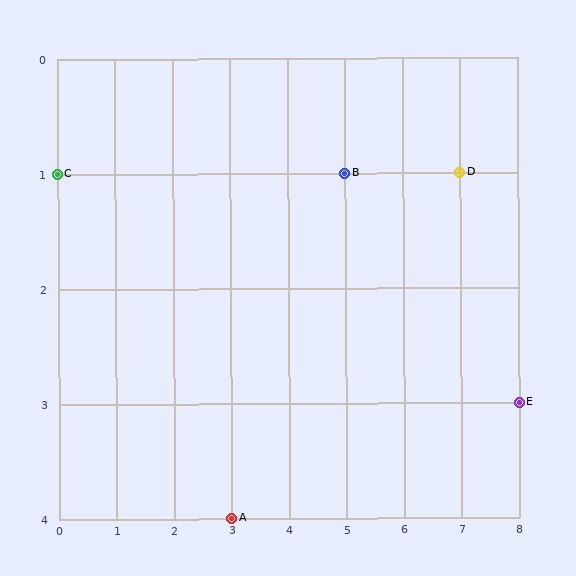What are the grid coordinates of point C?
Point C is at grid coordinates (0, 1).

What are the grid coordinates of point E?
Point E is at grid coordinates (8, 3).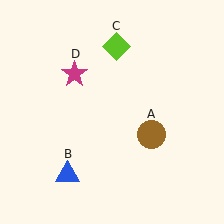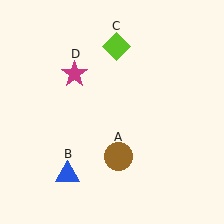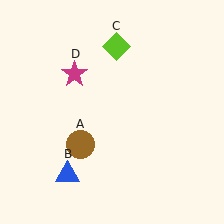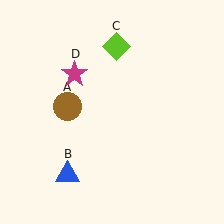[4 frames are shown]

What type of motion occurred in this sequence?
The brown circle (object A) rotated clockwise around the center of the scene.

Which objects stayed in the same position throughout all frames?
Blue triangle (object B) and lime diamond (object C) and magenta star (object D) remained stationary.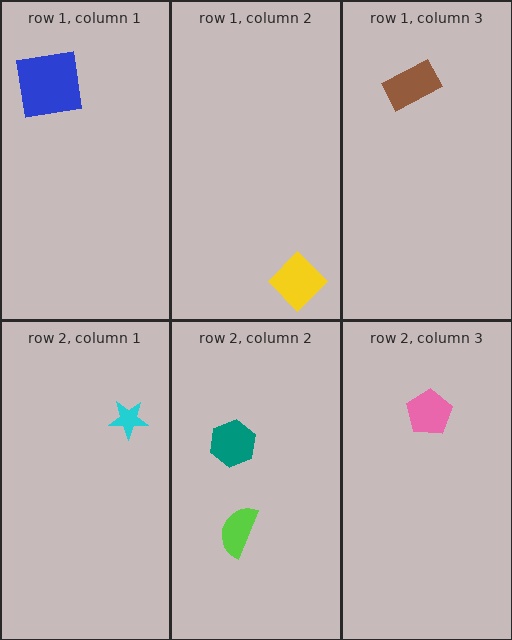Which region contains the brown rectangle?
The row 1, column 3 region.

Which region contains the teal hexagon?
The row 2, column 2 region.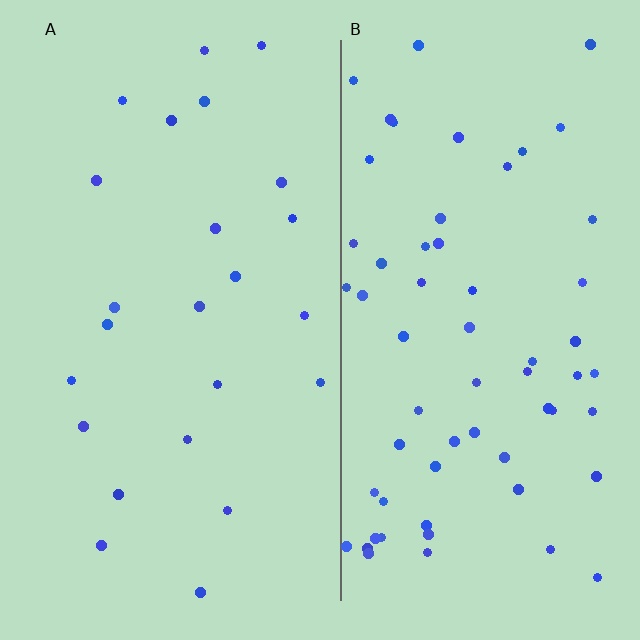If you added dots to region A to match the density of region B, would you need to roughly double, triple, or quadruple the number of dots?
Approximately triple.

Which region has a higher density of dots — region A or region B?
B (the right).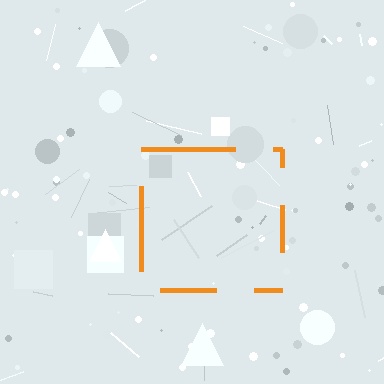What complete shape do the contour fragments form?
The contour fragments form a square.